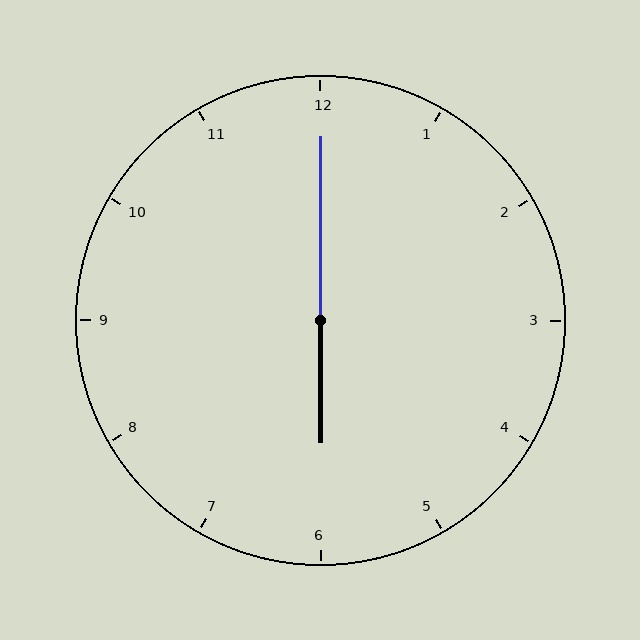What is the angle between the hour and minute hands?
Approximately 180 degrees.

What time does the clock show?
6:00.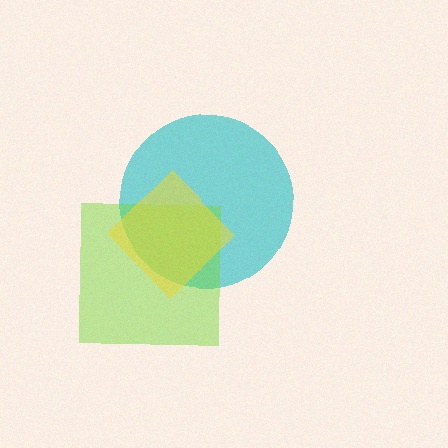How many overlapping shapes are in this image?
There are 3 overlapping shapes in the image.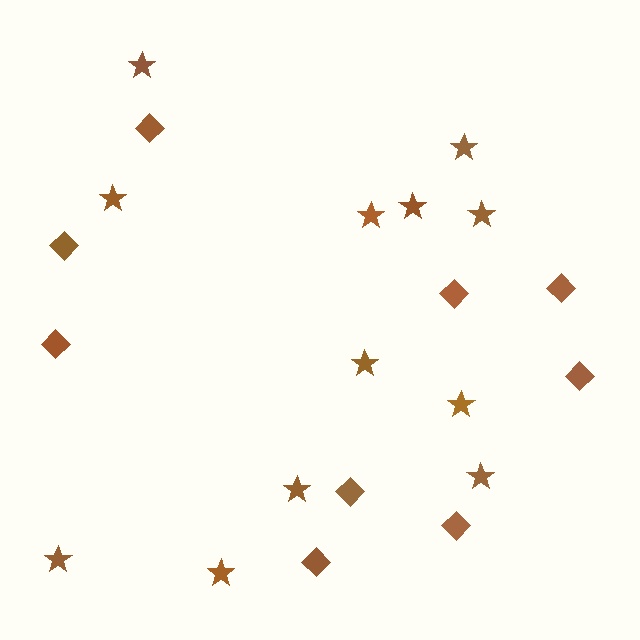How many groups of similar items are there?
There are 2 groups: one group of stars (12) and one group of diamonds (9).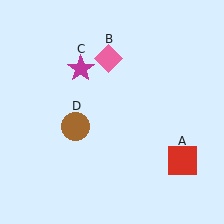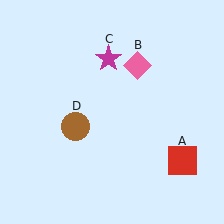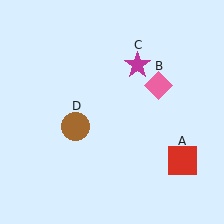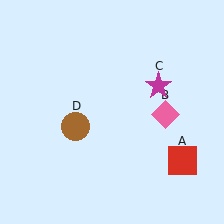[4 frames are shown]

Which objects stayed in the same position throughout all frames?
Red square (object A) and brown circle (object D) remained stationary.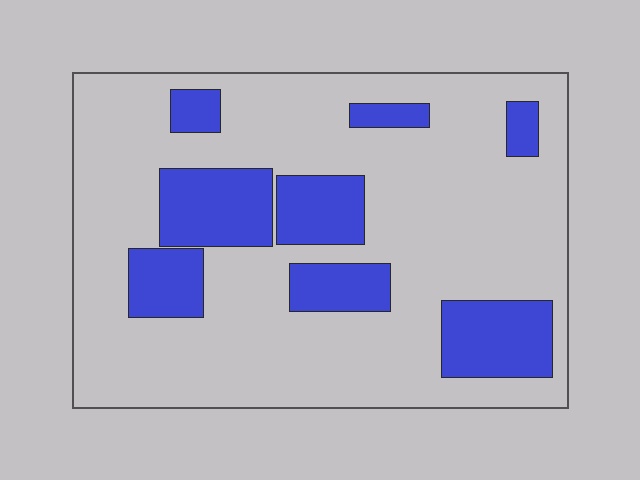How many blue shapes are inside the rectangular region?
8.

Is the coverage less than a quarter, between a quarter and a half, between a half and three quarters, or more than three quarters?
Less than a quarter.